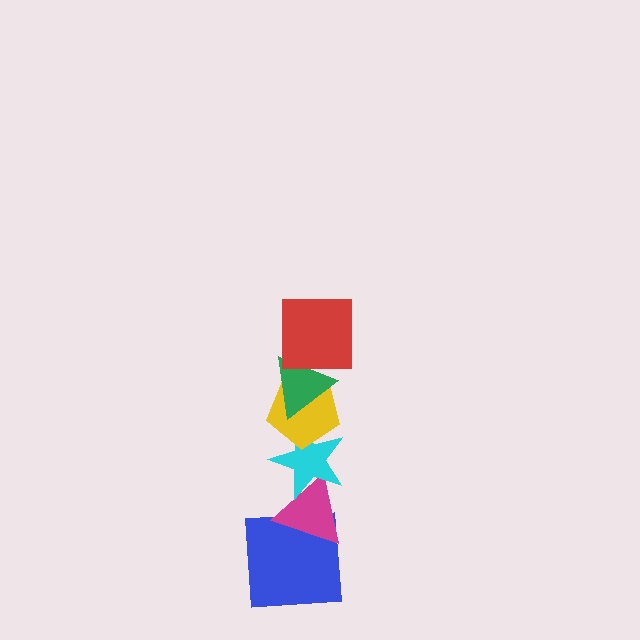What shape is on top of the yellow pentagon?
The green triangle is on top of the yellow pentagon.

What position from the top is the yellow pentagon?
The yellow pentagon is 3rd from the top.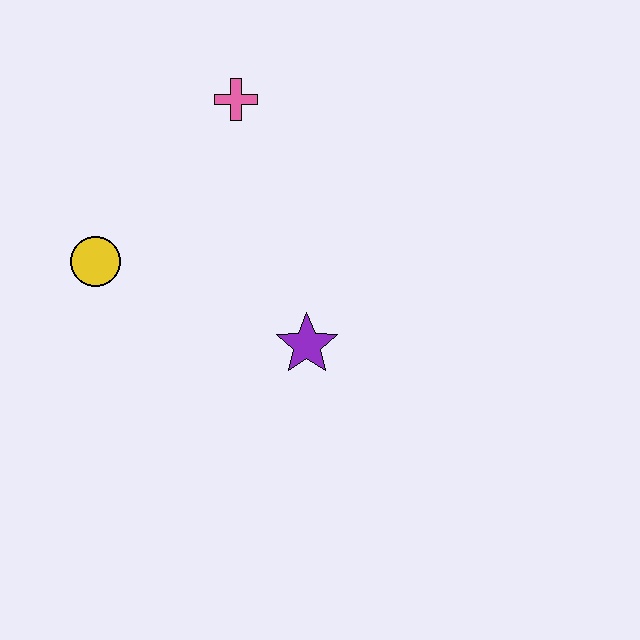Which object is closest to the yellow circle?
The pink cross is closest to the yellow circle.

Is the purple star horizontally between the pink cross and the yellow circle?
No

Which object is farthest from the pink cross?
The purple star is farthest from the pink cross.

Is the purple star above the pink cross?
No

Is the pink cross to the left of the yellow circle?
No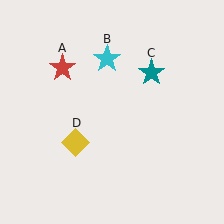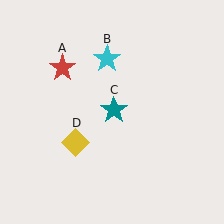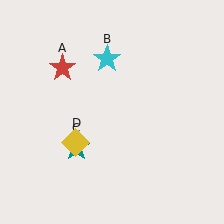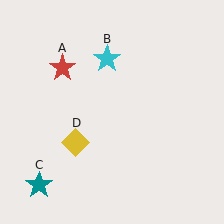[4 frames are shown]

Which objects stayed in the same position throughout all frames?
Red star (object A) and cyan star (object B) and yellow diamond (object D) remained stationary.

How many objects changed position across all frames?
1 object changed position: teal star (object C).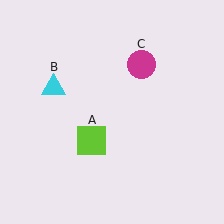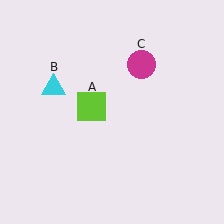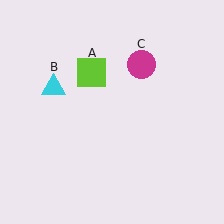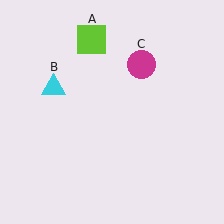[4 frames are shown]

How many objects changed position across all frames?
1 object changed position: lime square (object A).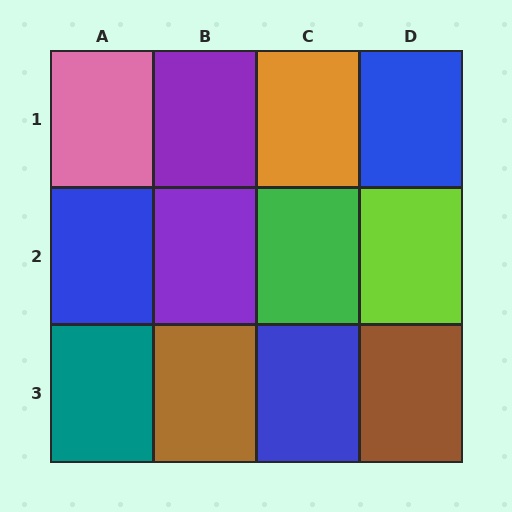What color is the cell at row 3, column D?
Brown.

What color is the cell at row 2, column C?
Green.